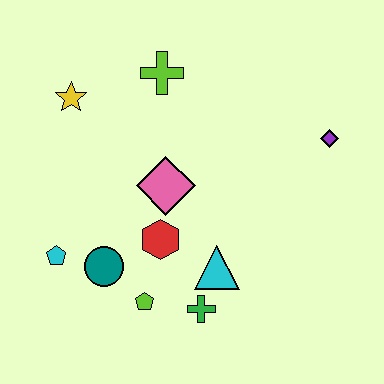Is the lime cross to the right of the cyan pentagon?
Yes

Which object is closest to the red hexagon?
The pink diamond is closest to the red hexagon.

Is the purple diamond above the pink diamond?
Yes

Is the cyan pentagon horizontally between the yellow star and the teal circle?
No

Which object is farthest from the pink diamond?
The purple diamond is farthest from the pink diamond.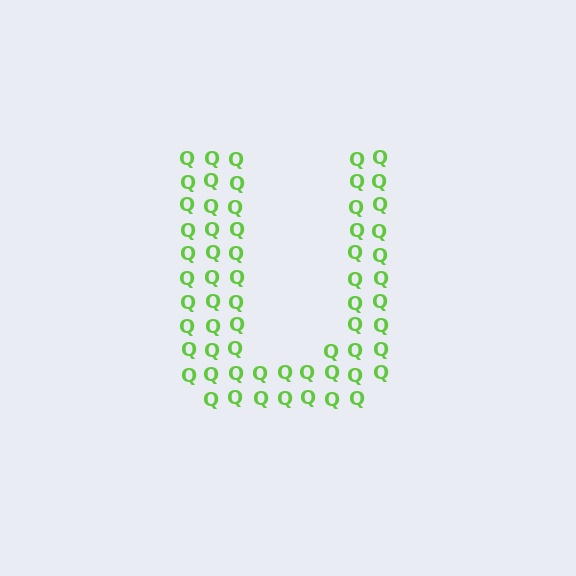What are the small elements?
The small elements are letter Q's.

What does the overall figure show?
The overall figure shows the letter U.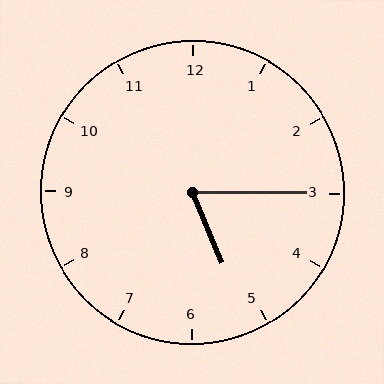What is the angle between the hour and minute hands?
Approximately 68 degrees.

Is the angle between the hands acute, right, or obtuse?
It is acute.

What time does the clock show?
5:15.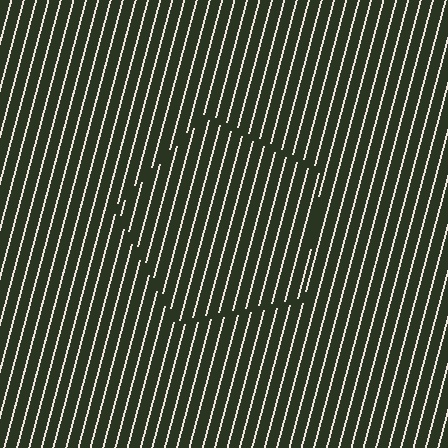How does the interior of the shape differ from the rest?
The interior of the shape contains the same grating, shifted by half a period — the contour is defined by the phase discontinuity where line-ends from the inner and outer gratings abut.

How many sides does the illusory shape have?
5 sides — the line-ends trace a pentagon.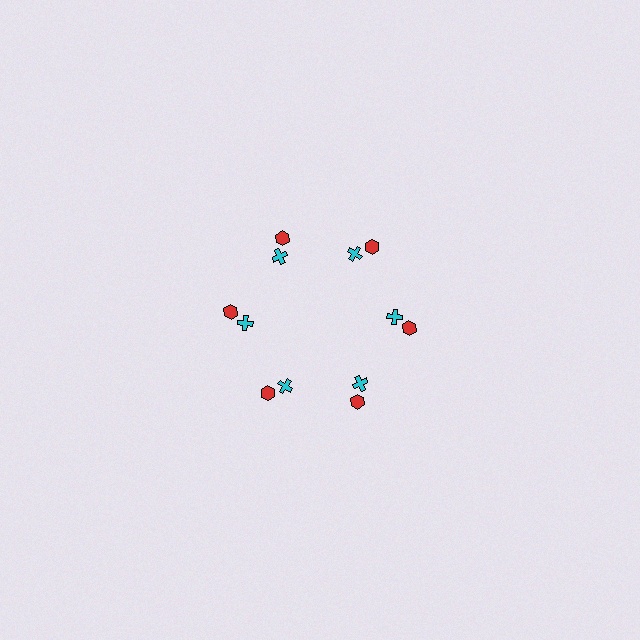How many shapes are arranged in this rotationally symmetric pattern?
There are 12 shapes, arranged in 6 groups of 2.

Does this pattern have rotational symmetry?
Yes, this pattern has 6-fold rotational symmetry. It looks the same after rotating 60 degrees around the center.